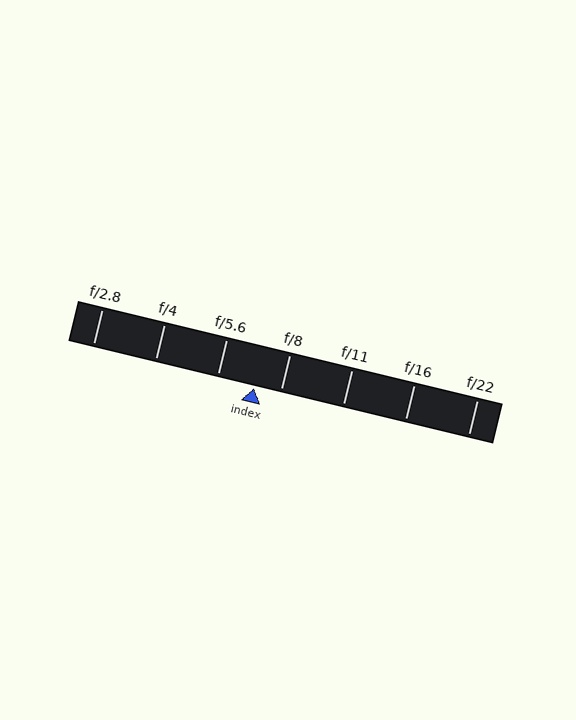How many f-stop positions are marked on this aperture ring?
There are 7 f-stop positions marked.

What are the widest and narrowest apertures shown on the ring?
The widest aperture shown is f/2.8 and the narrowest is f/22.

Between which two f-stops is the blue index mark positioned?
The index mark is between f/5.6 and f/8.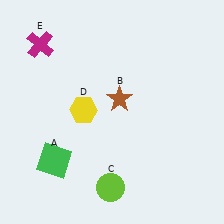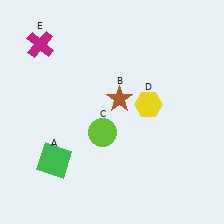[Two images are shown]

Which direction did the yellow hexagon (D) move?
The yellow hexagon (D) moved right.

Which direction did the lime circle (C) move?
The lime circle (C) moved up.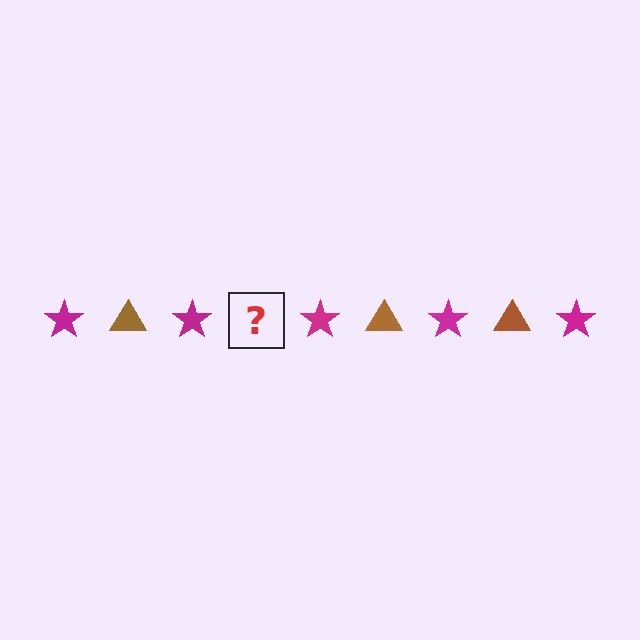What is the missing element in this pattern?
The missing element is a brown triangle.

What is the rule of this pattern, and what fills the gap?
The rule is that the pattern alternates between magenta star and brown triangle. The gap should be filled with a brown triangle.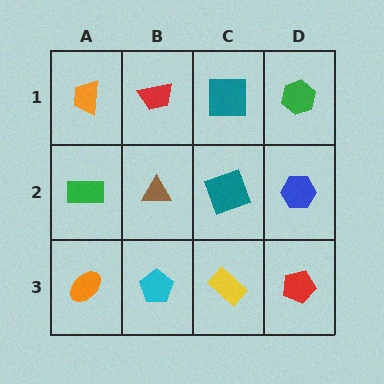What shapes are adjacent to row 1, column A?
A green rectangle (row 2, column A), a red trapezoid (row 1, column B).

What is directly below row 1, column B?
A brown triangle.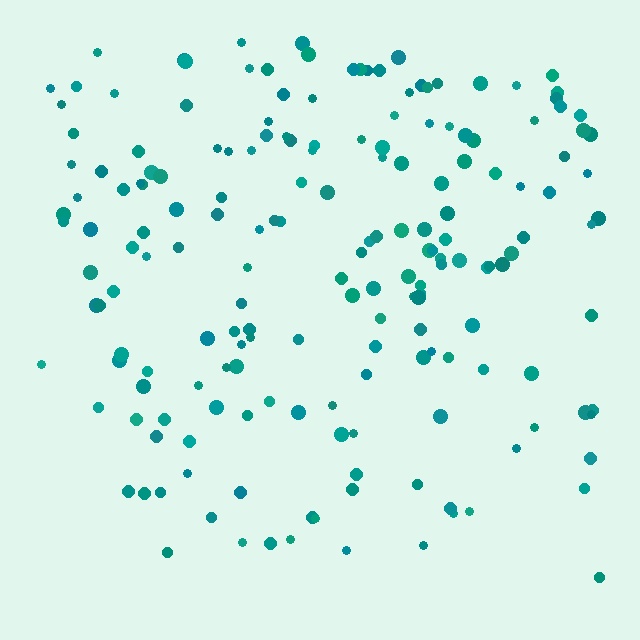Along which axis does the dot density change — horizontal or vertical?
Vertical.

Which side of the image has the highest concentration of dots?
The top.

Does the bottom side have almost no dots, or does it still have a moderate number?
Still a moderate number, just noticeably fewer than the top.